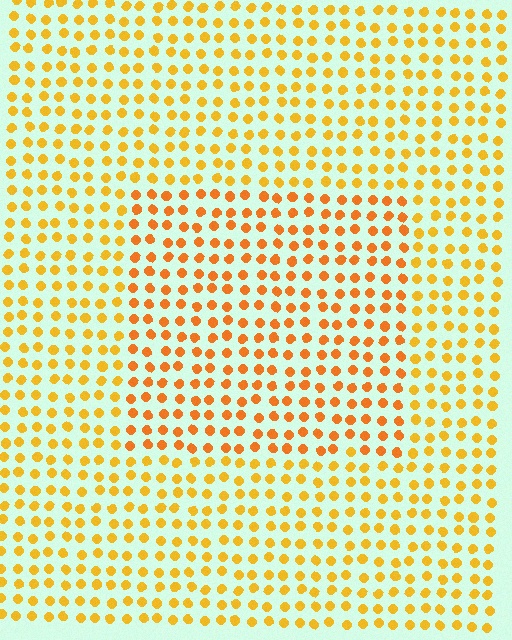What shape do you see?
I see a rectangle.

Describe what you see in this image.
The image is filled with small yellow elements in a uniform arrangement. A rectangle-shaped region is visible where the elements are tinted to a slightly different hue, forming a subtle color boundary.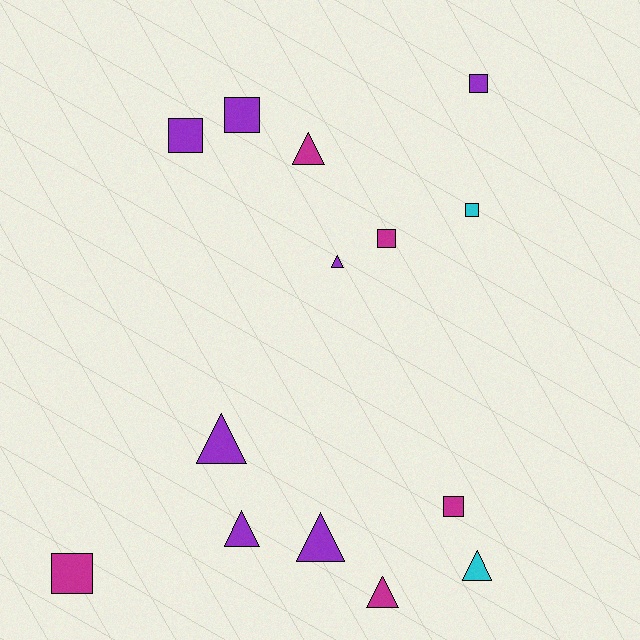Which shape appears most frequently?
Square, with 7 objects.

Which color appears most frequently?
Purple, with 7 objects.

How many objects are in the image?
There are 14 objects.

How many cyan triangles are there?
There is 1 cyan triangle.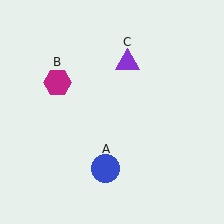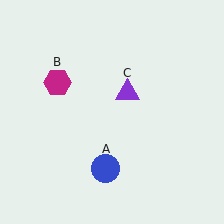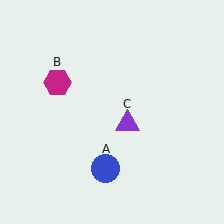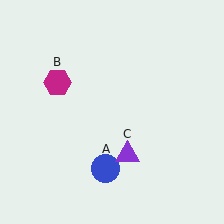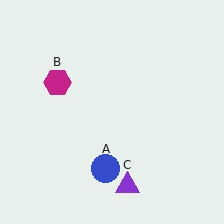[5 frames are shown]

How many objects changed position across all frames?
1 object changed position: purple triangle (object C).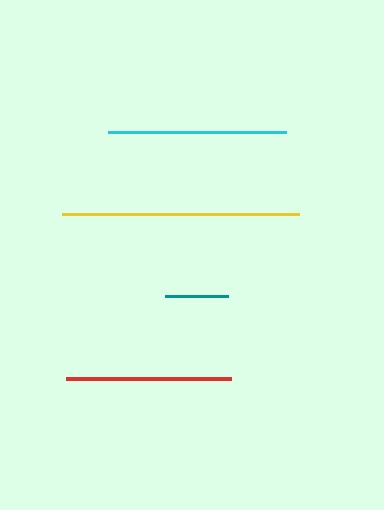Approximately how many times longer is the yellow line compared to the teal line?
The yellow line is approximately 3.8 times the length of the teal line.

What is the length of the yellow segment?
The yellow segment is approximately 237 pixels long.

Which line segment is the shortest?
The teal line is the shortest at approximately 63 pixels.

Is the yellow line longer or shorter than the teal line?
The yellow line is longer than the teal line.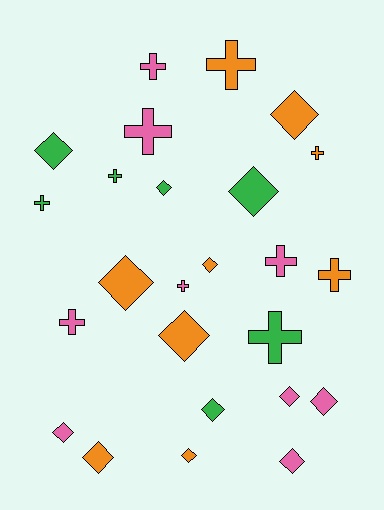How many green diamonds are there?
There are 4 green diamonds.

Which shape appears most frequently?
Diamond, with 14 objects.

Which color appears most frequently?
Orange, with 9 objects.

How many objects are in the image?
There are 25 objects.